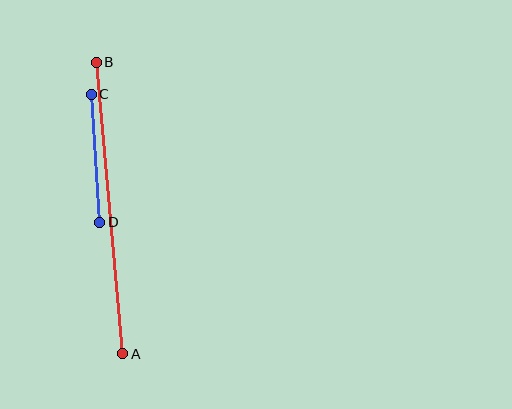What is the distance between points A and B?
The distance is approximately 293 pixels.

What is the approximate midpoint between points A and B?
The midpoint is at approximately (110, 208) pixels.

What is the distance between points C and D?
The distance is approximately 128 pixels.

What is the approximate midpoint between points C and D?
The midpoint is at approximately (96, 158) pixels.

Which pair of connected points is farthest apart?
Points A and B are farthest apart.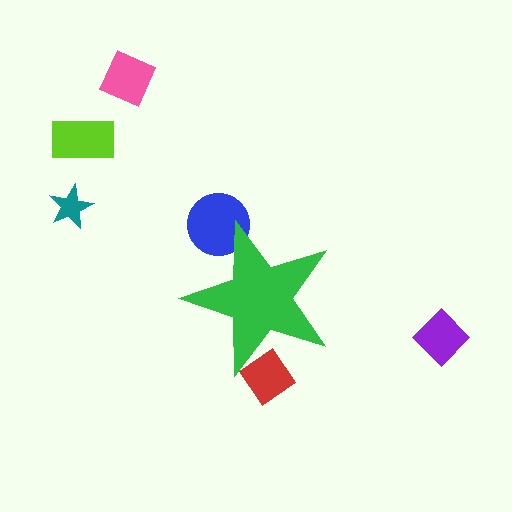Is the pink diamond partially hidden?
No, the pink diamond is fully visible.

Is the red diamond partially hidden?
Yes, the red diamond is partially hidden behind the green star.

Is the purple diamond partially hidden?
No, the purple diamond is fully visible.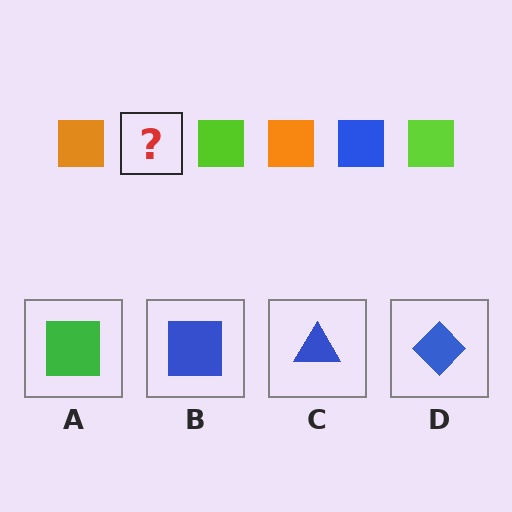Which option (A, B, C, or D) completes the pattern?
B.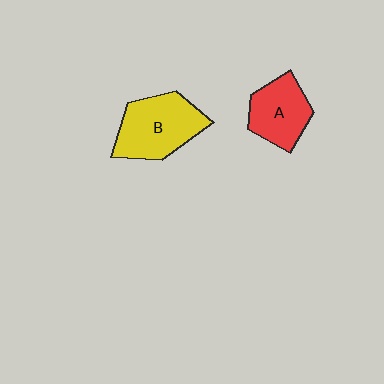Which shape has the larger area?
Shape B (yellow).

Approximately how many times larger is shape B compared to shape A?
Approximately 1.3 times.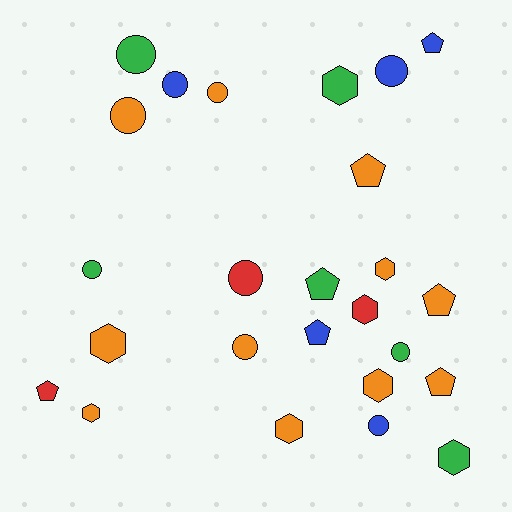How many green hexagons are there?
There are 2 green hexagons.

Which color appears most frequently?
Orange, with 11 objects.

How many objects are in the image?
There are 25 objects.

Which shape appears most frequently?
Circle, with 10 objects.